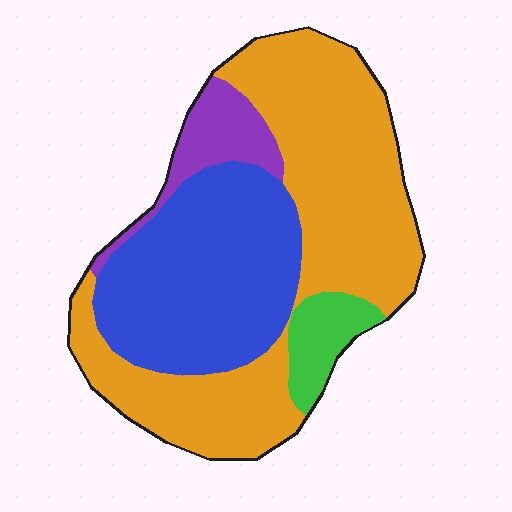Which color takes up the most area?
Orange, at roughly 50%.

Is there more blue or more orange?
Orange.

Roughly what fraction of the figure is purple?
Purple takes up about one tenth (1/10) of the figure.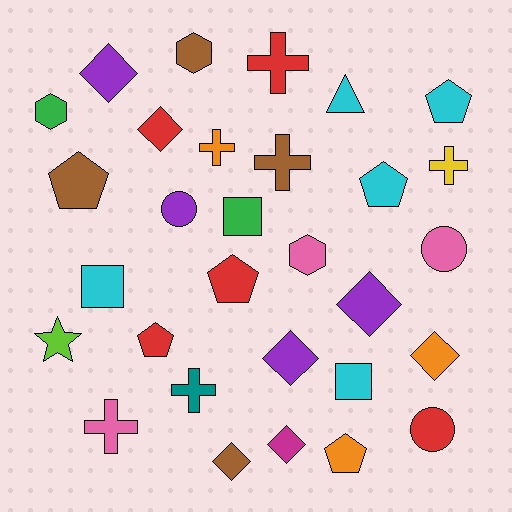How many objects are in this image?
There are 30 objects.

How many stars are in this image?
There is 1 star.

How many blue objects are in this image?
There are no blue objects.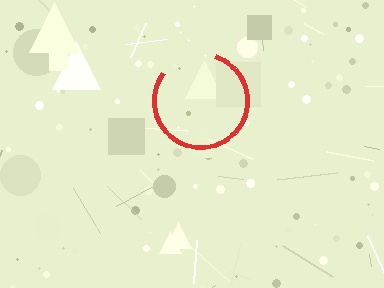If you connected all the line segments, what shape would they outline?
They would outline a circle.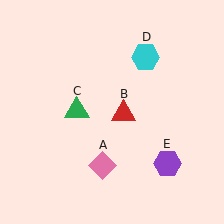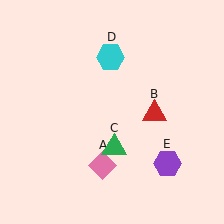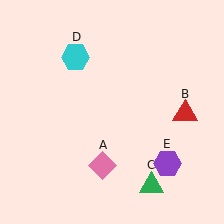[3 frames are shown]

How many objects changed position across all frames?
3 objects changed position: red triangle (object B), green triangle (object C), cyan hexagon (object D).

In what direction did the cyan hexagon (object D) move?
The cyan hexagon (object D) moved left.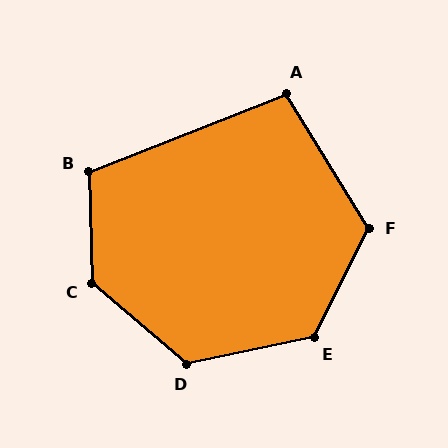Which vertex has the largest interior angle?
C, at approximately 132 degrees.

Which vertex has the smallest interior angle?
A, at approximately 100 degrees.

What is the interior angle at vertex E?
Approximately 128 degrees (obtuse).